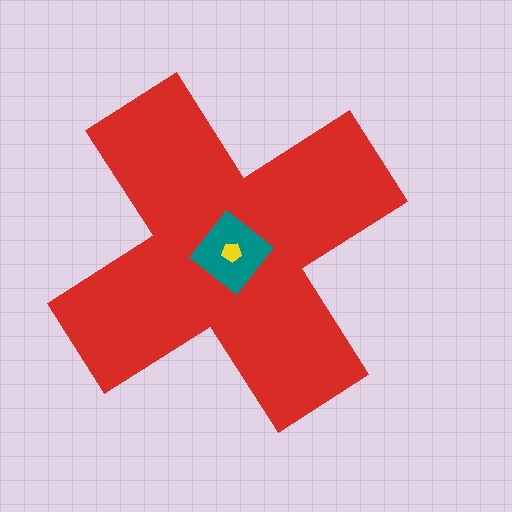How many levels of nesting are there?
3.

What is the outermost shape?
The red cross.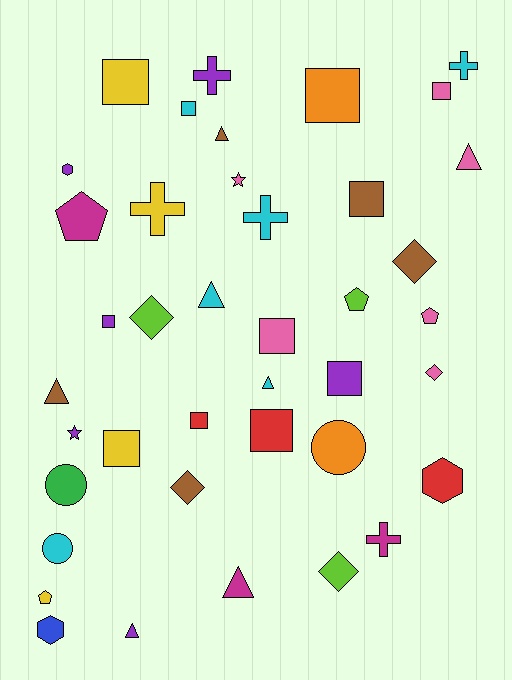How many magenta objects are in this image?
There are 3 magenta objects.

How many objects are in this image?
There are 40 objects.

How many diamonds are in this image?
There are 5 diamonds.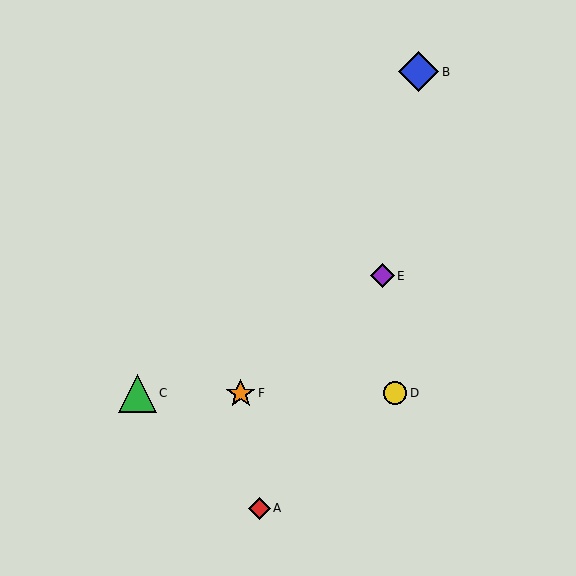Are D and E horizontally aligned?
No, D is at y≈393 and E is at y≈276.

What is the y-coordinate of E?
Object E is at y≈276.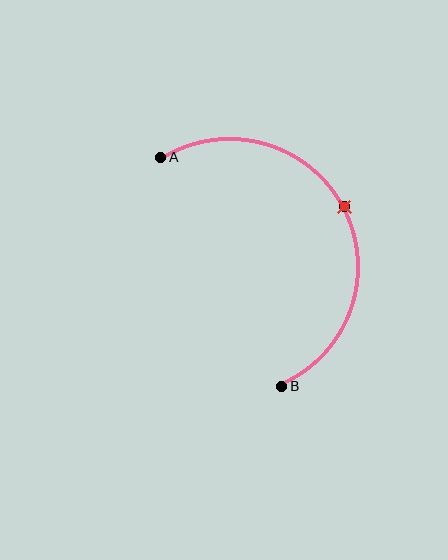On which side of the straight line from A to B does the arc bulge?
The arc bulges to the right of the straight line connecting A and B.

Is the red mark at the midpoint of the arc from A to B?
Yes. The red mark lies on the arc at equal arc-length from both A and B — it is the arc midpoint.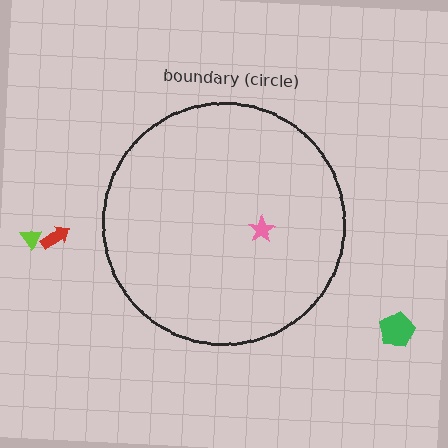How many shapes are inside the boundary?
1 inside, 3 outside.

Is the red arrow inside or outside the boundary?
Outside.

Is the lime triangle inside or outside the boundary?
Outside.